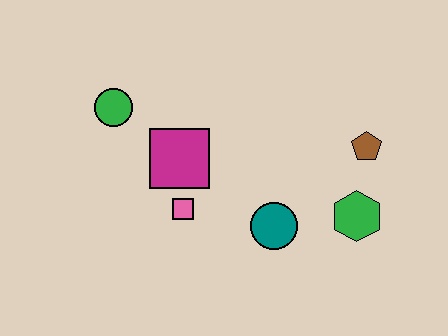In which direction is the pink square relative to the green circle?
The pink square is below the green circle.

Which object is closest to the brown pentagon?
The green hexagon is closest to the brown pentagon.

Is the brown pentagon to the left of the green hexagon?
No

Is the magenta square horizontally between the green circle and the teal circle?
Yes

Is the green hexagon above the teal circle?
Yes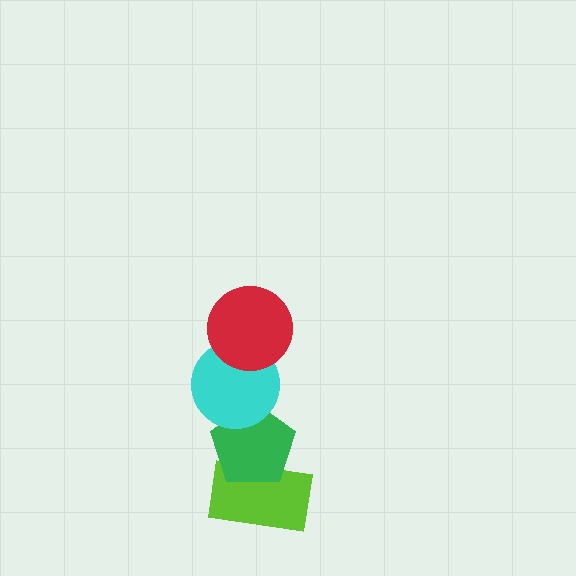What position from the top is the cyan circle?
The cyan circle is 2nd from the top.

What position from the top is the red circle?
The red circle is 1st from the top.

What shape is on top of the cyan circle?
The red circle is on top of the cyan circle.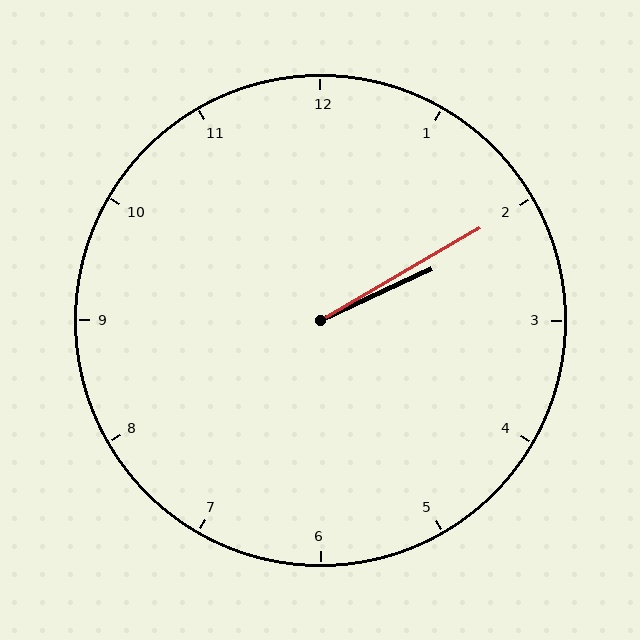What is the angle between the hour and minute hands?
Approximately 5 degrees.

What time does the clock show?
2:10.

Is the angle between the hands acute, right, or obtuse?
It is acute.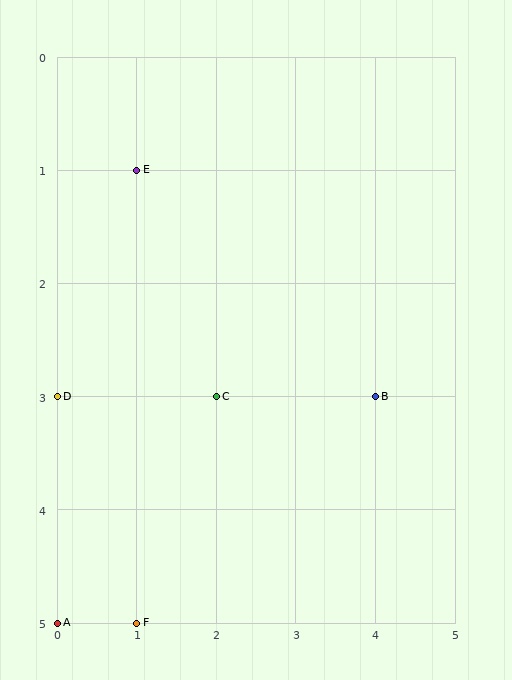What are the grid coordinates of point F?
Point F is at grid coordinates (1, 5).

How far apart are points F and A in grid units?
Points F and A are 1 column apart.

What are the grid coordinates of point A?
Point A is at grid coordinates (0, 5).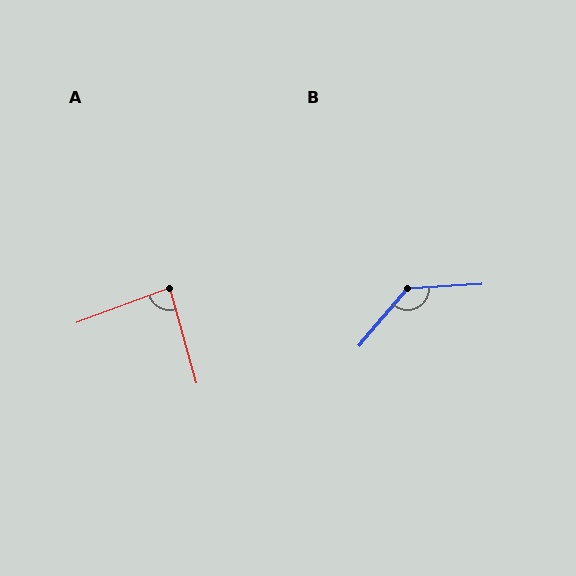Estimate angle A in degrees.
Approximately 85 degrees.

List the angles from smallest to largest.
A (85°), B (134°).